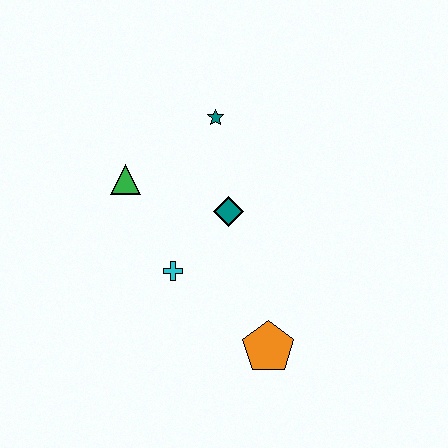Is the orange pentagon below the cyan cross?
Yes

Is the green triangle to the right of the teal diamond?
No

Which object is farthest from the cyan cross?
The teal star is farthest from the cyan cross.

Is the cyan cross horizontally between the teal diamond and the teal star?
No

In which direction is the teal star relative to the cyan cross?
The teal star is above the cyan cross.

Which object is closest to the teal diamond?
The cyan cross is closest to the teal diamond.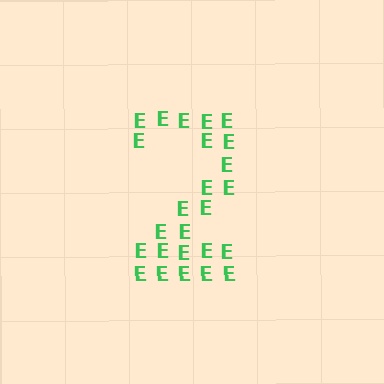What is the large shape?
The large shape is the digit 2.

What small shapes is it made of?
It is made of small letter E's.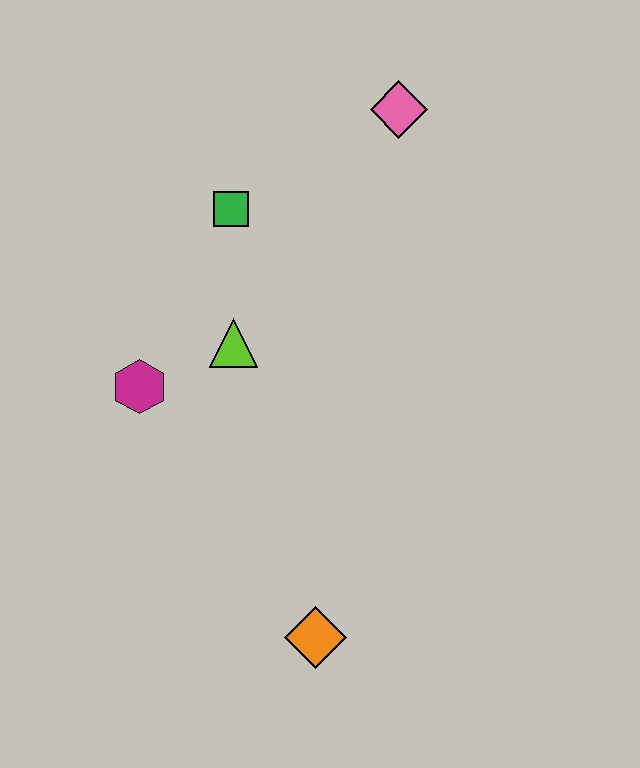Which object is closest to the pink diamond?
The green square is closest to the pink diamond.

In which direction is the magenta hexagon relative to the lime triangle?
The magenta hexagon is to the left of the lime triangle.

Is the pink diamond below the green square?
No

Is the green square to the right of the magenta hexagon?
Yes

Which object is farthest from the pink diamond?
The orange diamond is farthest from the pink diamond.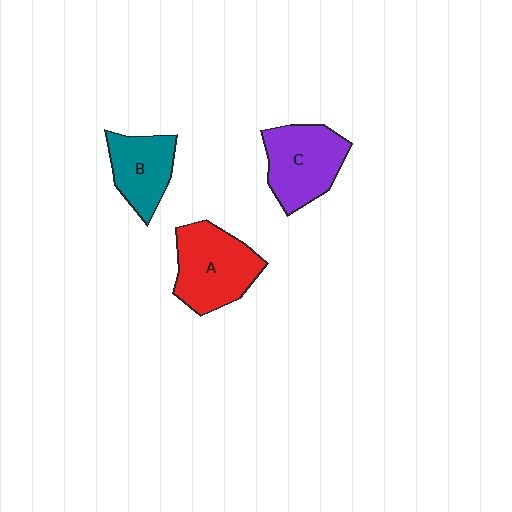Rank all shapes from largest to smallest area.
From largest to smallest: A (red), C (purple), B (teal).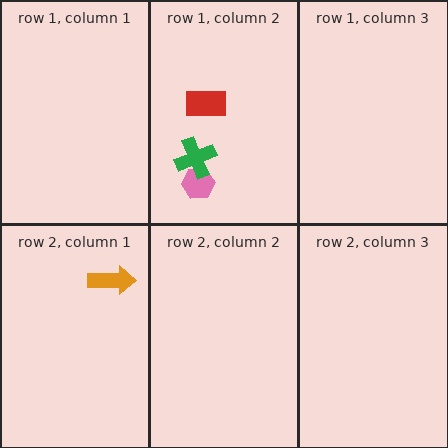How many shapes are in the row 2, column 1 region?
1.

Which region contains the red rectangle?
The row 1, column 2 region.